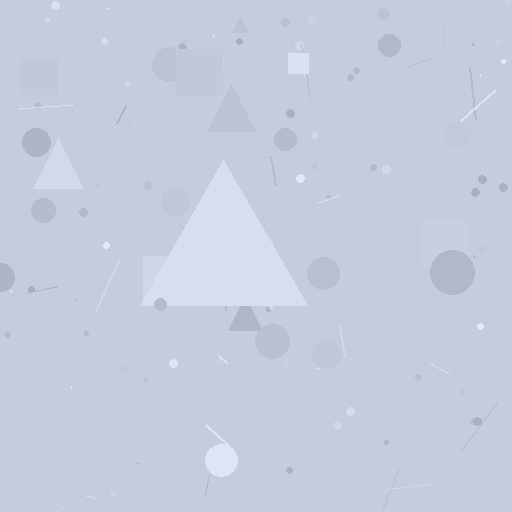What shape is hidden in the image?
A triangle is hidden in the image.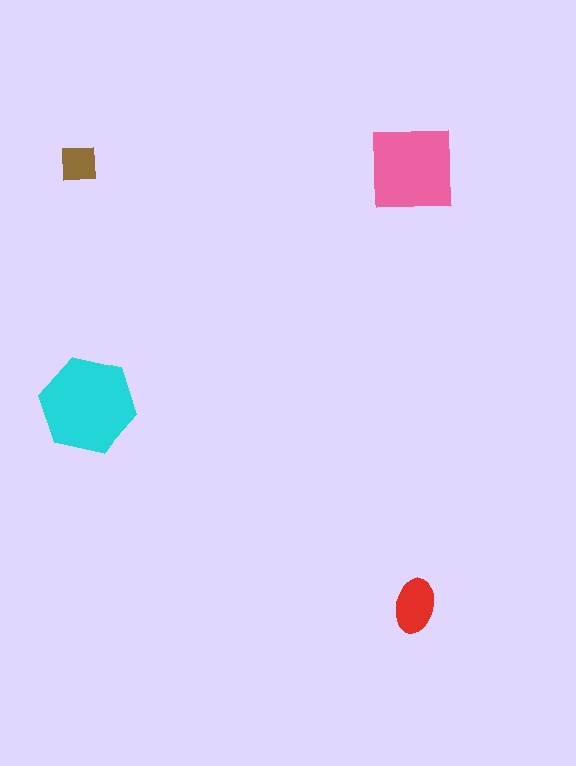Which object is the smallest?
The brown square.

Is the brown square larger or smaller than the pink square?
Smaller.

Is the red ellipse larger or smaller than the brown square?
Larger.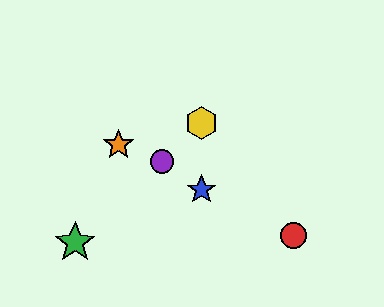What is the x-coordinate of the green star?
The green star is at x≈75.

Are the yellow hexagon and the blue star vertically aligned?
Yes, both are at x≈201.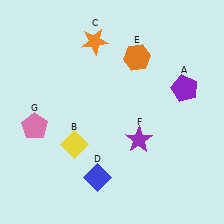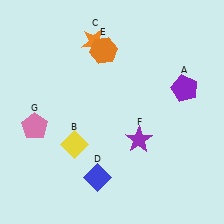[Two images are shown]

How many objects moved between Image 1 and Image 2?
1 object moved between the two images.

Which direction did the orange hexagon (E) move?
The orange hexagon (E) moved left.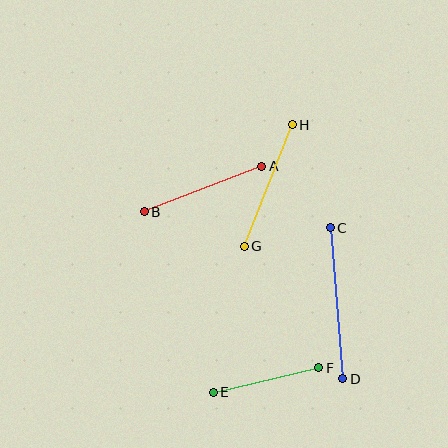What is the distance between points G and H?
The distance is approximately 130 pixels.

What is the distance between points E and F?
The distance is approximately 108 pixels.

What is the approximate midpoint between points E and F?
The midpoint is at approximately (266, 380) pixels.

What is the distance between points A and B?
The distance is approximately 126 pixels.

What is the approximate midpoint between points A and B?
The midpoint is at approximately (203, 189) pixels.